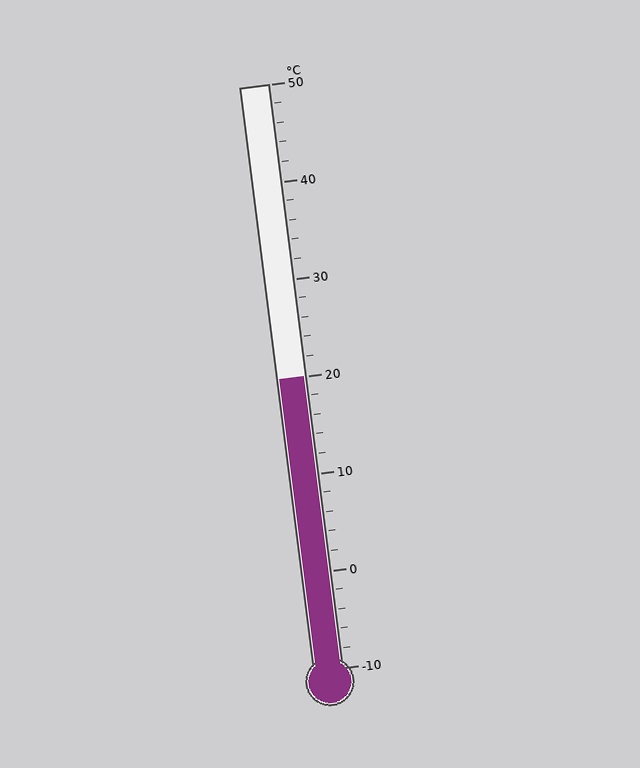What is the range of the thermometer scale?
The thermometer scale ranges from -10°C to 50°C.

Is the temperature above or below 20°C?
The temperature is at 20°C.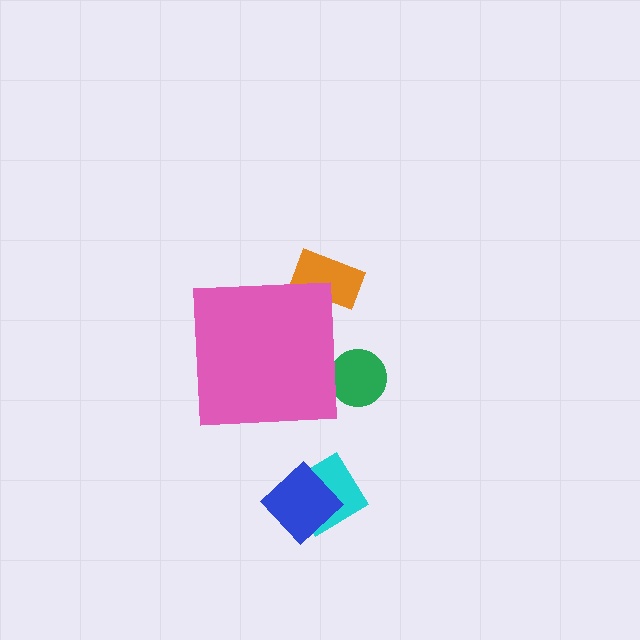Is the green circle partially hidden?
Yes, the green circle is partially hidden behind the pink square.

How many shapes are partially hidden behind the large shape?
2 shapes are partially hidden.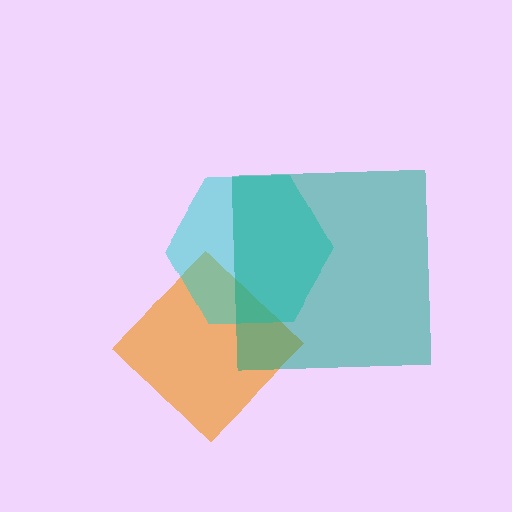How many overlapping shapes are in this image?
There are 3 overlapping shapes in the image.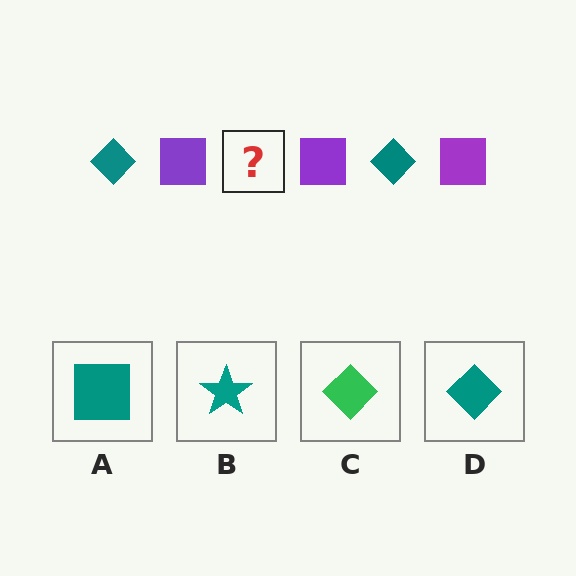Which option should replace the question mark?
Option D.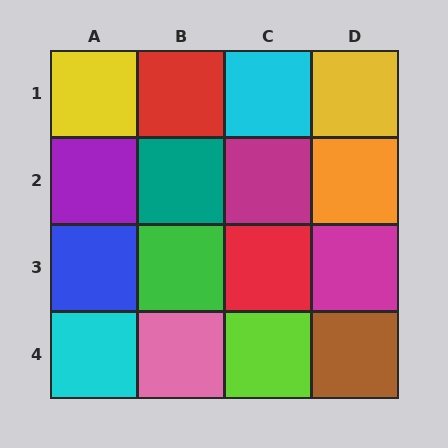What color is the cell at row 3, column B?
Green.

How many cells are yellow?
2 cells are yellow.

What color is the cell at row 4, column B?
Pink.